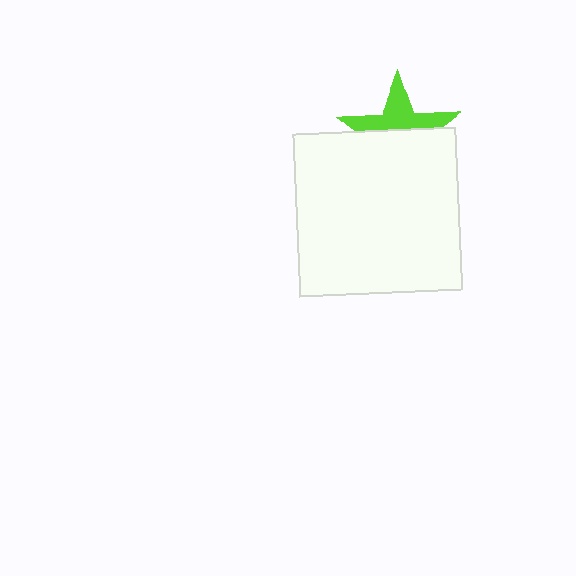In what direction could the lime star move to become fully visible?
The lime star could move up. That would shift it out from behind the white square entirely.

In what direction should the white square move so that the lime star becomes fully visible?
The white square should move down. That is the shortest direction to clear the overlap and leave the lime star fully visible.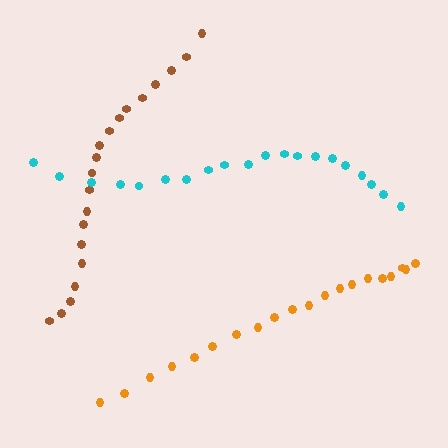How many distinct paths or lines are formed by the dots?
There are 3 distinct paths.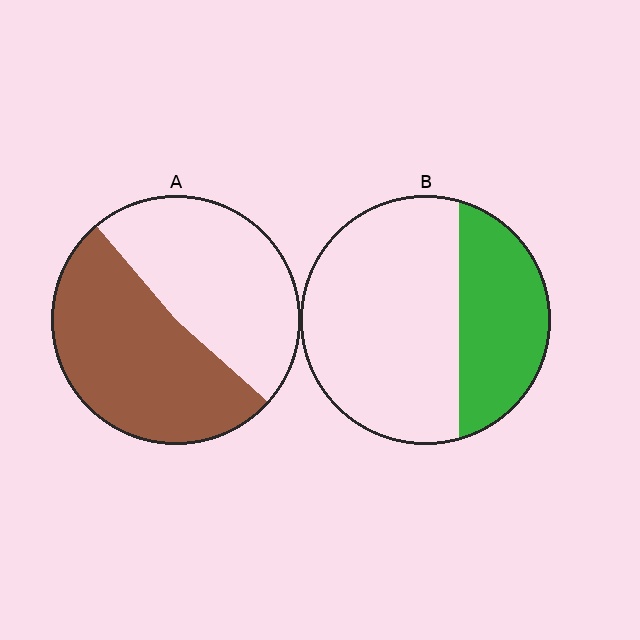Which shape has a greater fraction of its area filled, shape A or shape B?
Shape A.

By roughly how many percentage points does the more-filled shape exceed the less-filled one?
By roughly 20 percentage points (A over B).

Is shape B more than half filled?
No.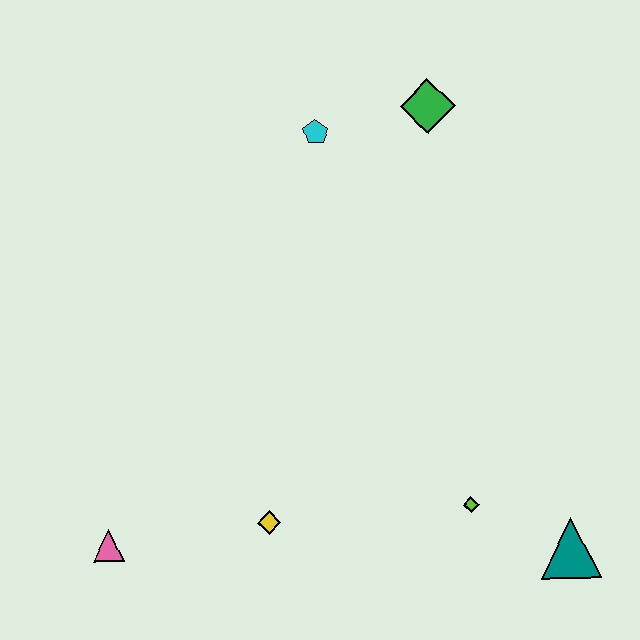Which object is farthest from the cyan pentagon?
The teal triangle is farthest from the cyan pentagon.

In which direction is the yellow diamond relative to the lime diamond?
The yellow diamond is to the left of the lime diamond.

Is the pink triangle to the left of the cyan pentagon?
Yes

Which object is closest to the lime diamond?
The teal triangle is closest to the lime diamond.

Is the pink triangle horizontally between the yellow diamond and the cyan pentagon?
No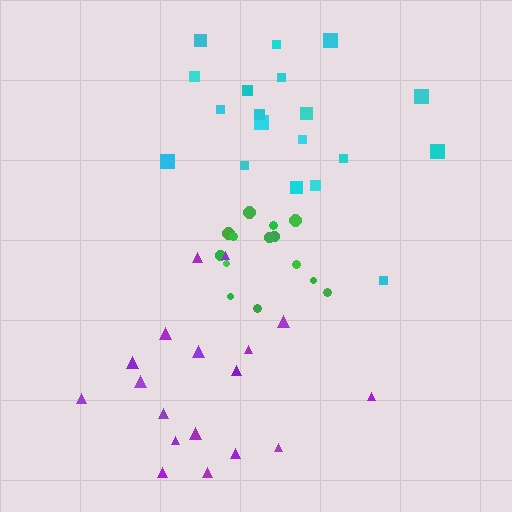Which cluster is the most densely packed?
Green.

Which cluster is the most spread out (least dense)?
Cyan.